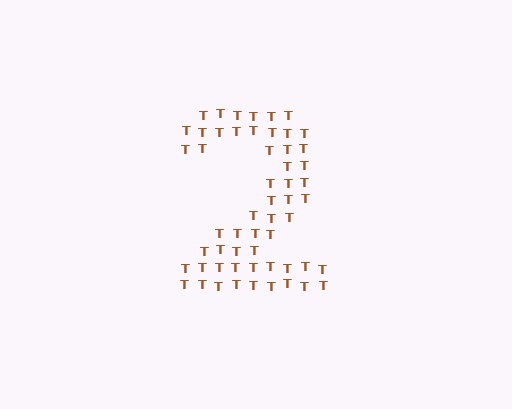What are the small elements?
The small elements are letter T's.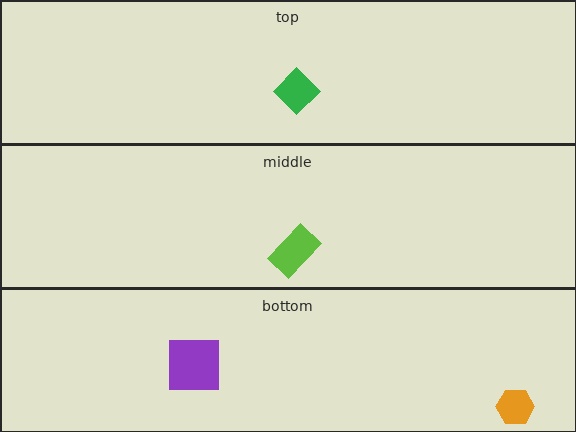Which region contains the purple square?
The bottom region.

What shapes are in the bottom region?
The orange hexagon, the purple square.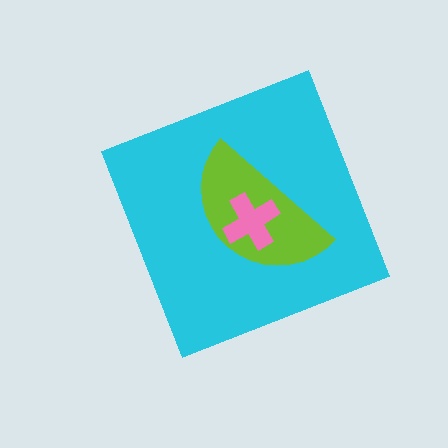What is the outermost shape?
The cyan diamond.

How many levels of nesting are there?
3.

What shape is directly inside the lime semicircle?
The pink cross.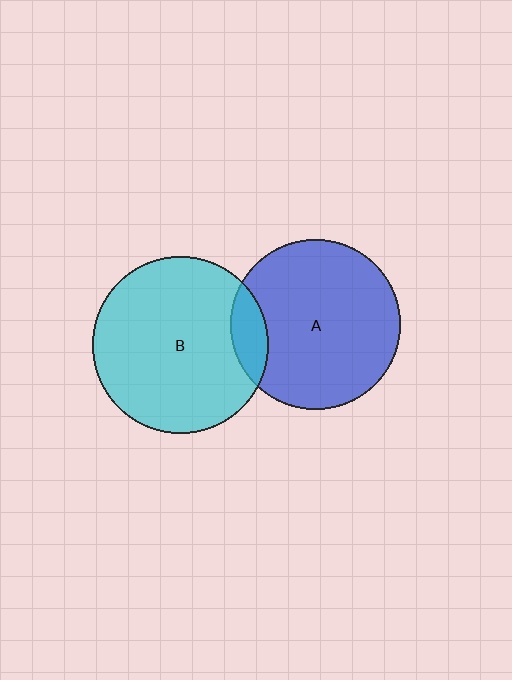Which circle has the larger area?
Circle B (cyan).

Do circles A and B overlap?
Yes.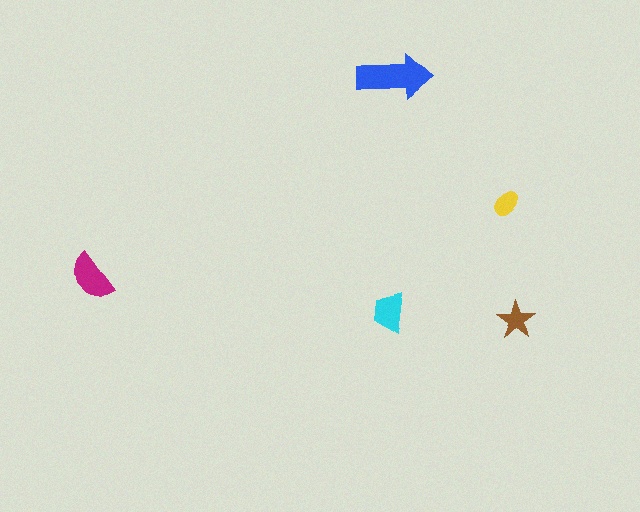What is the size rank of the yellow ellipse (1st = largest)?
5th.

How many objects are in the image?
There are 5 objects in the image.